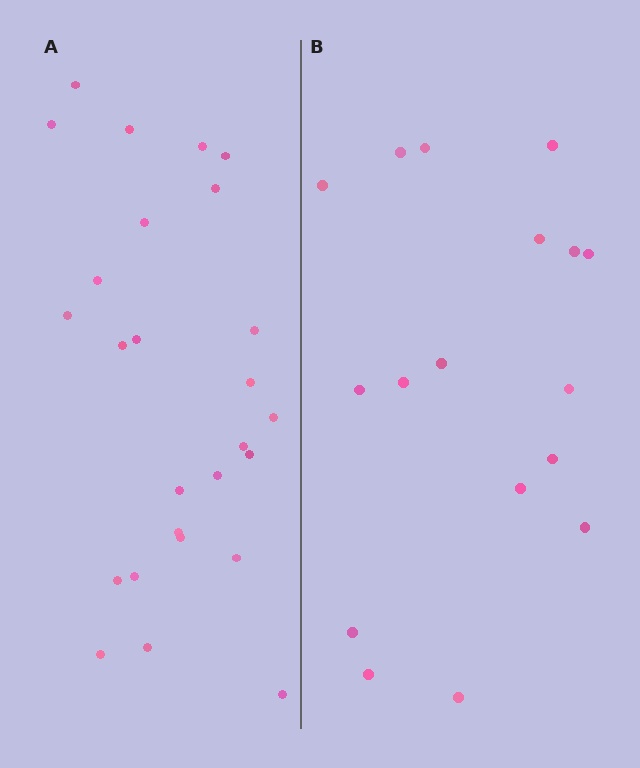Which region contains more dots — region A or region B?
Region A (the left region) has more dots.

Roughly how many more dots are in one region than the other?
Region A has roughly 8 or so more dots than region B.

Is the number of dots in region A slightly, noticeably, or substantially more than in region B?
Region A has substantially more. The ratio is roughly 1.5 to 1.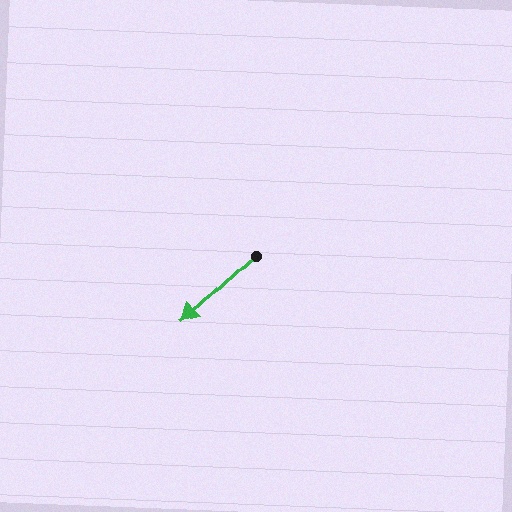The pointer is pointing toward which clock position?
Roughly 8 o'clock.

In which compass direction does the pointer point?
Southwest.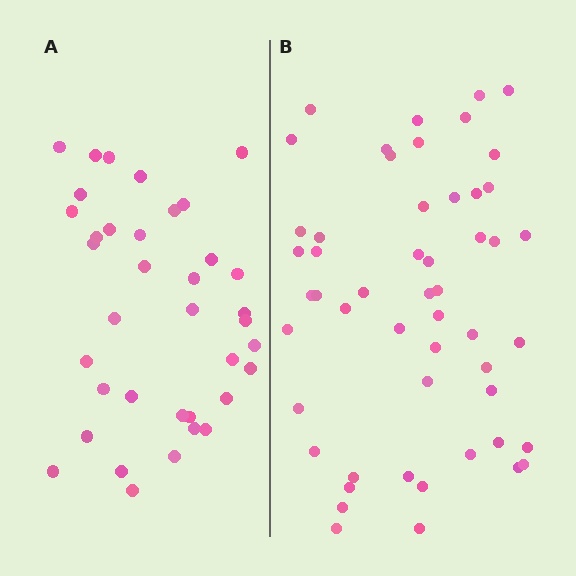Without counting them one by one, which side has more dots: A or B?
Region B (the right region) has more dots.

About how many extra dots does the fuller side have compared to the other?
Region B has approximately 15 more dots than region A.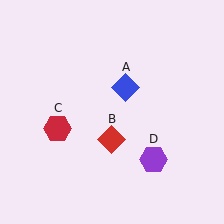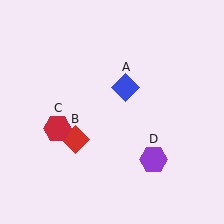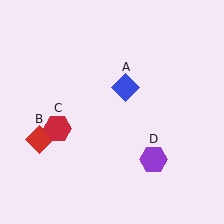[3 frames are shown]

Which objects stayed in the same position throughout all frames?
Blue diamond (object A) and red hexagon (object C) and purple hexagon (object D) remained stationary.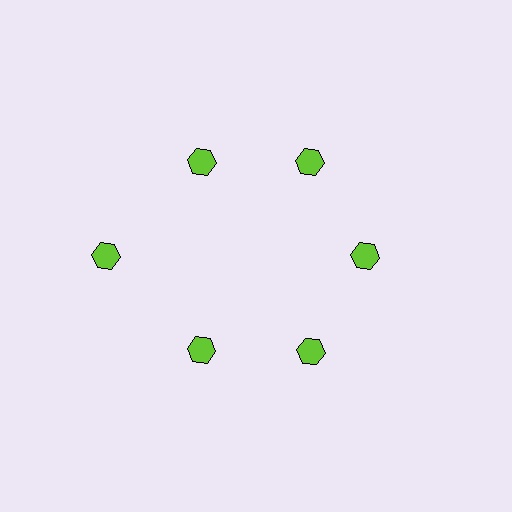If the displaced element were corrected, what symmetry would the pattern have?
It would have 6-fold rotational symmetry — the pattern would map onto itself every 60 degrees.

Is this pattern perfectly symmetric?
No. The 6 lime hexagons are arranged in a ring, but one element near the 9 o'clock position is pushed outward from the center, breaking the 6-fold rotational symmetry.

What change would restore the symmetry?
The symmetry would be restored by moving it inward, back onto the ring so that all 6 hexagons sit at equal angles and equal distance from the center.